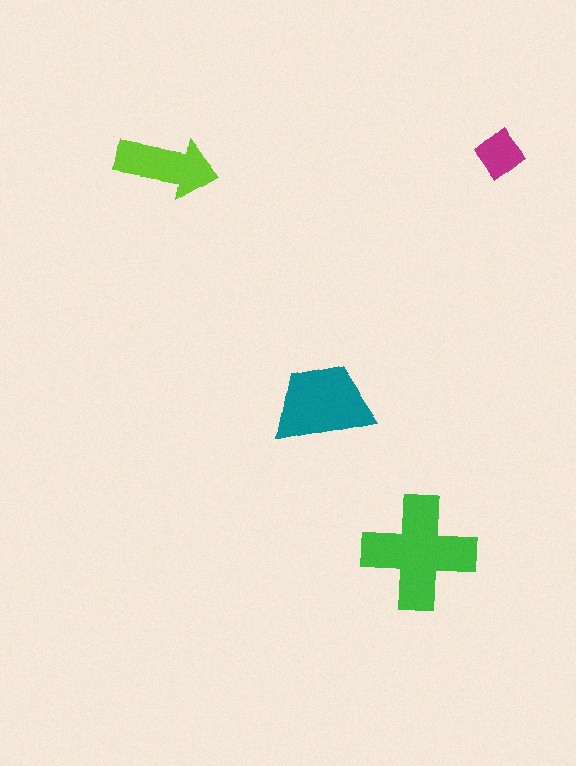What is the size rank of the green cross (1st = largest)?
1st.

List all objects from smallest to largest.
The magenta diamond, the lime arrow, the teal trapezoid, the green cross.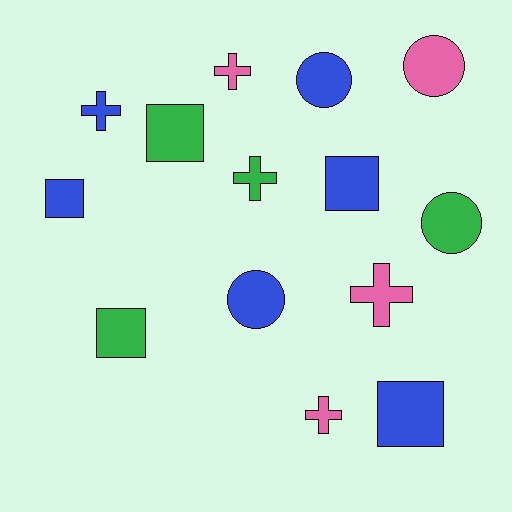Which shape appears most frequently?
Cross, with 5 objects.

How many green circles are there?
There is 1 green circle.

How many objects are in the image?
There are 14 objects.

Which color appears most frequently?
Blue, with 6 objects.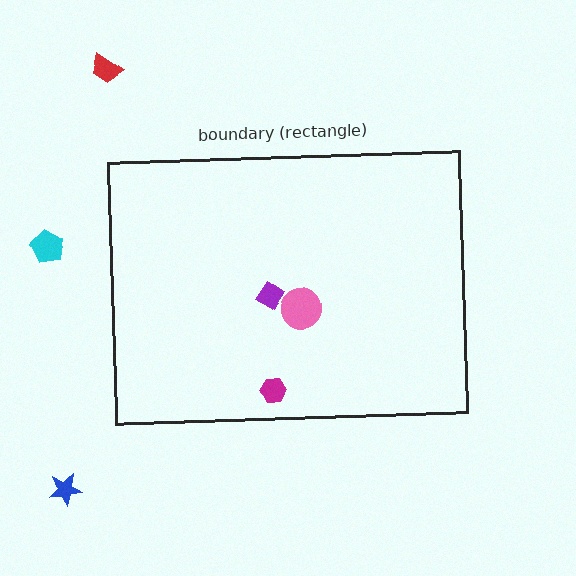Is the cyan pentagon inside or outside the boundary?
Outside.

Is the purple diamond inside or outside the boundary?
Inside.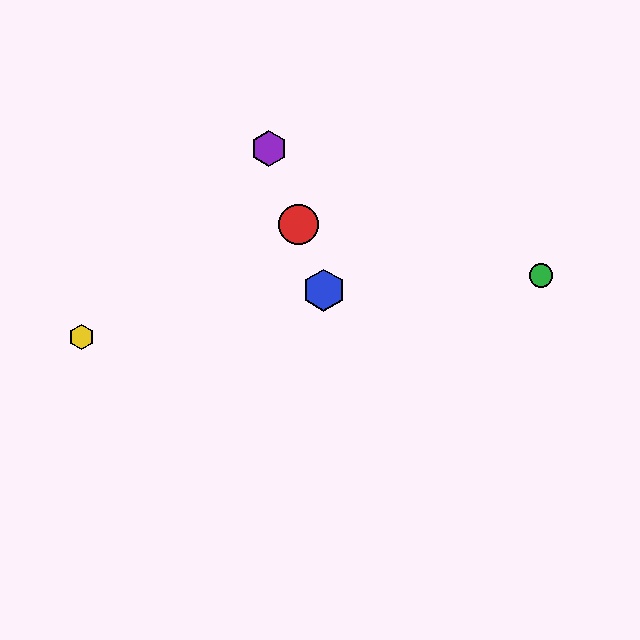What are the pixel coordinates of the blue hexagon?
The blue hexagon is at (324, 290).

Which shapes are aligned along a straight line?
The red circle, the blue hexagon, the purple hexagon are aligned along a straight line.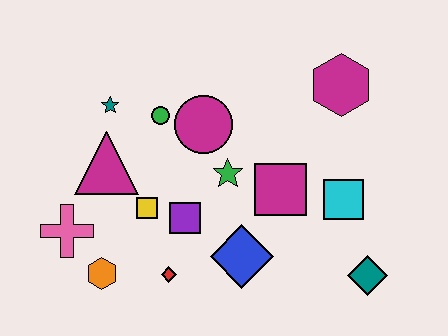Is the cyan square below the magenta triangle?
Yes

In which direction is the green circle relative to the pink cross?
The green circle is above the pink cross.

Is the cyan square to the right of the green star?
Yes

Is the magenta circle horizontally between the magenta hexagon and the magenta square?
No